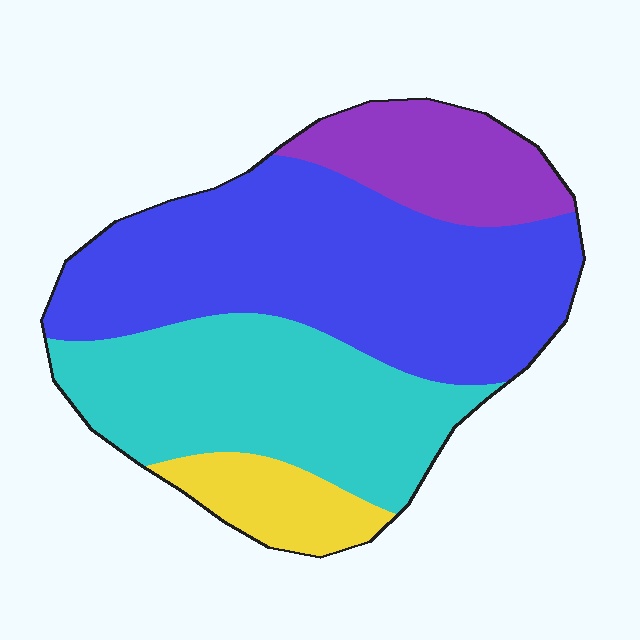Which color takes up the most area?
Blue, at roughly 45%.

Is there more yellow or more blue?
Blue.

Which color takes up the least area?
Yellow, at roughly 10%.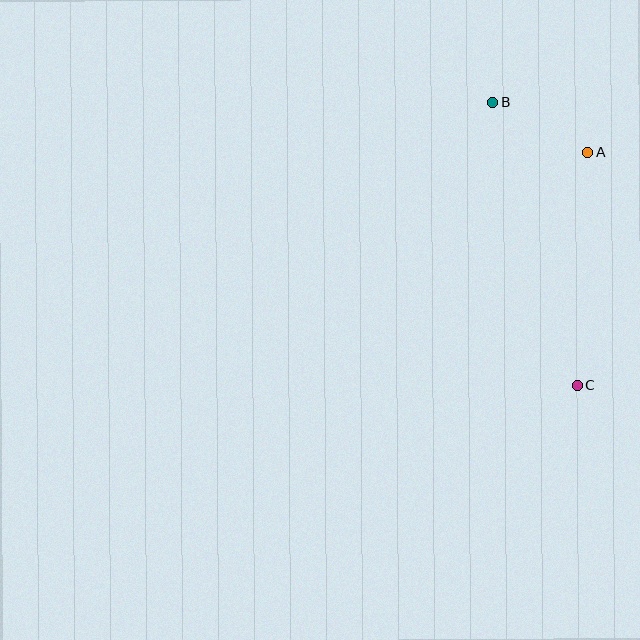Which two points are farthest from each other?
Points B and C are farthest from each other.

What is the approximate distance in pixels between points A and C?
The distance between A and C is approximately 233 pixels.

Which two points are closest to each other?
Points A and B are closest to each other.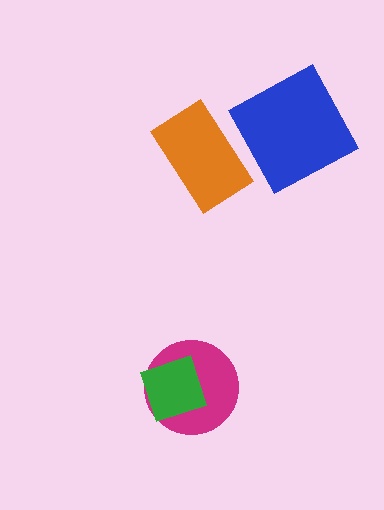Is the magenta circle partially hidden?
Yes, it is partially covered by another shape.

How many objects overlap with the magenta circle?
1 object overlaps with the magenta circle.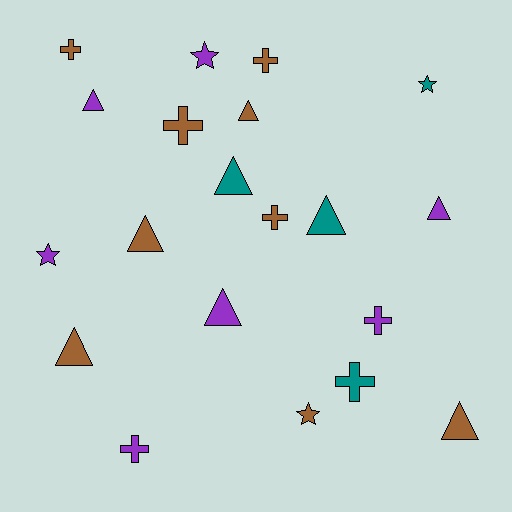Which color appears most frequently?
Brown, with 9 objects.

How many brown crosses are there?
There are 4 brown crosses.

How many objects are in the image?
There are 20 objects.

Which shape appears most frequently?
Triangle, with 9 objects.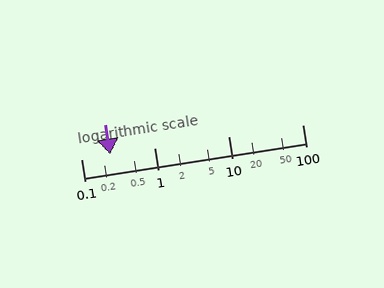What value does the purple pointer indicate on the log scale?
The pointer indicates approximately 0.25.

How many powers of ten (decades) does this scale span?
The scale spans 3 decades, from 0.1 to 100.